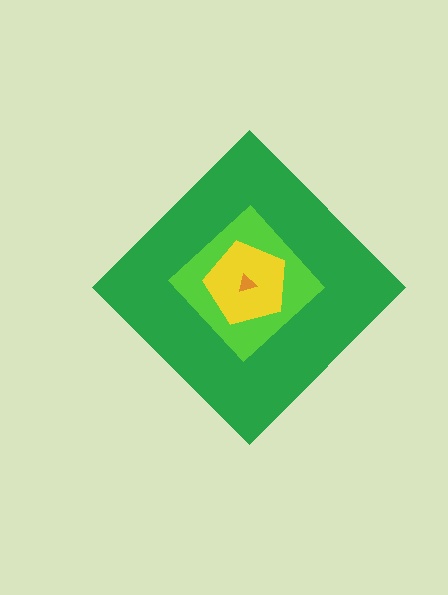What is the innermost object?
The orange triangle.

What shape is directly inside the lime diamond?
The yellow pentagon.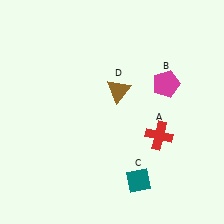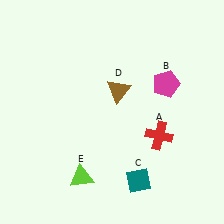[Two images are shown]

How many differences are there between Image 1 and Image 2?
There is 1 difference between the two images.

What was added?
A lime triangle (E) was added in Image 2.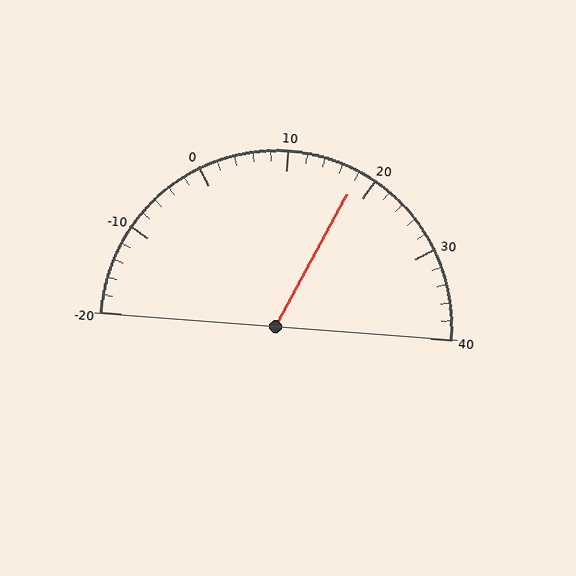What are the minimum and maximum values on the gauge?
The gauge ranges from -20 to 40.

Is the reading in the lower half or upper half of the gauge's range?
The reading is in the upper half of the range (-20 to 40).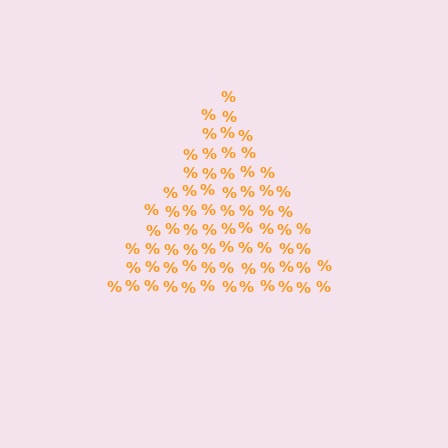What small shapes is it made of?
It is made of small percent signs.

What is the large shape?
The large shape is a triangle.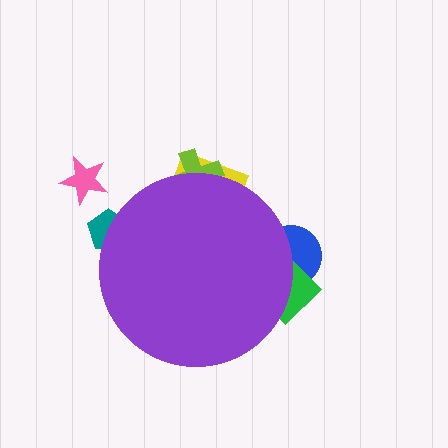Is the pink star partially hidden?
No, the pink star is fully visible.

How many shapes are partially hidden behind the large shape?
5 shapes are partially hidden.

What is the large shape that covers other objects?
A purple circle.